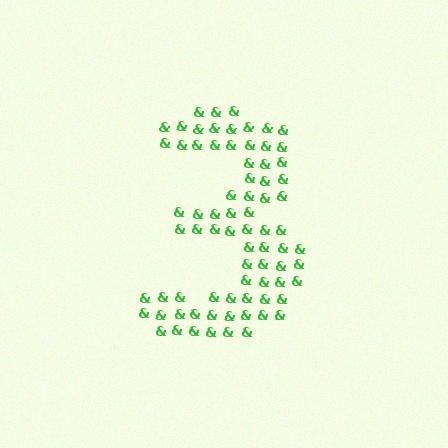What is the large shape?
The large shape is the digit 3.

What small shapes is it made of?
It is made of small ampersands.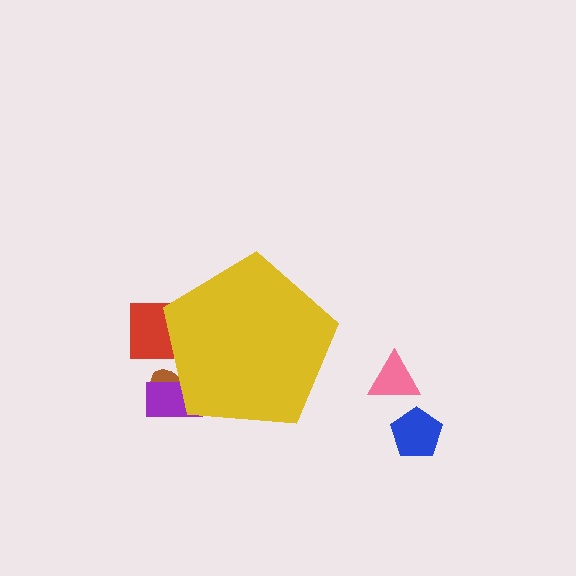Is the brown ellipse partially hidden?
Yes, the brown ellipse is partially hidden behind the yellow pentagon.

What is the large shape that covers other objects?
A yellow pentagon.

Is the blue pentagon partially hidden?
No, the blue pentagon is fully visible.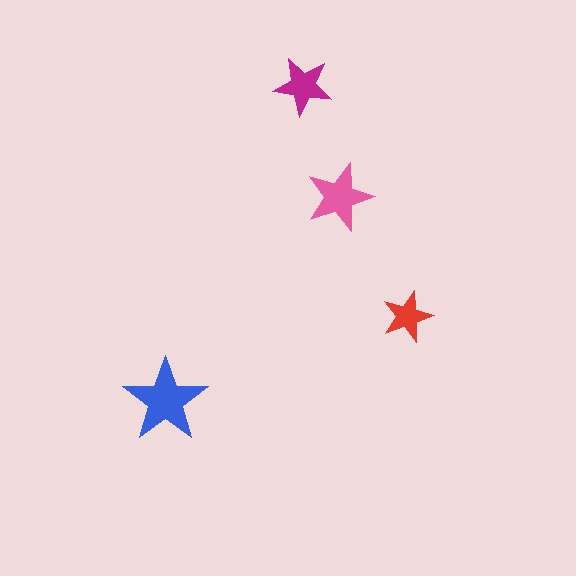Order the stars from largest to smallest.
the blue one, the pink one, the magenta one, the red one.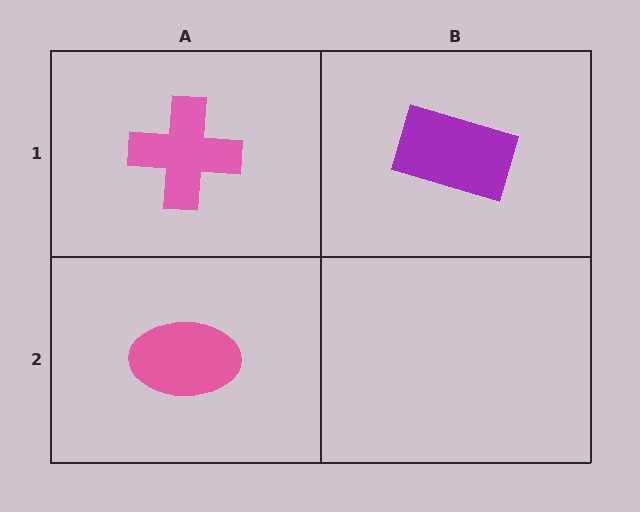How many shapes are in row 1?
2 shapes.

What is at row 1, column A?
A pink cross.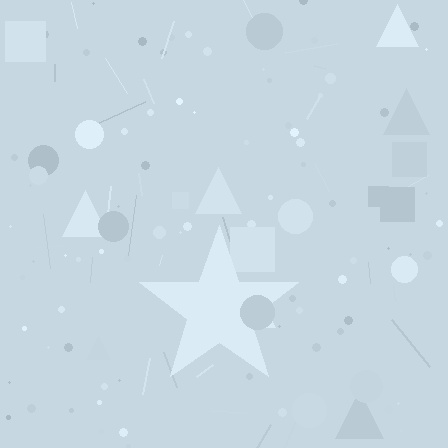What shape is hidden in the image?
A star is hidden in the image.